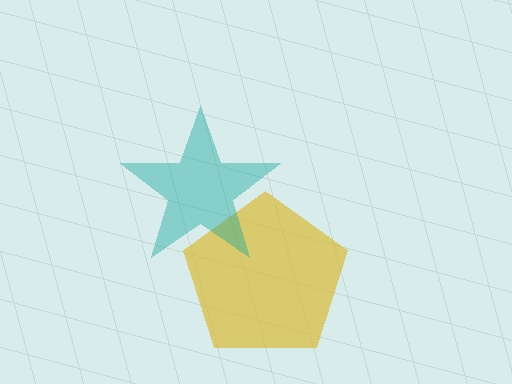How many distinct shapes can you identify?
There are 2 distinct shapes: a yellow pentagon, a teal star.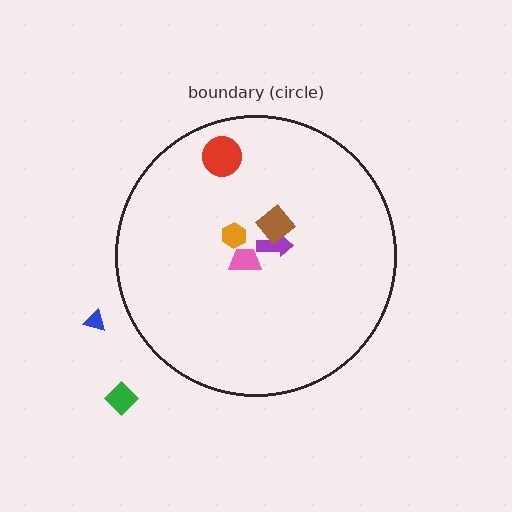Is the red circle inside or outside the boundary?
Inside.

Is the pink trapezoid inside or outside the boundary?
Inside.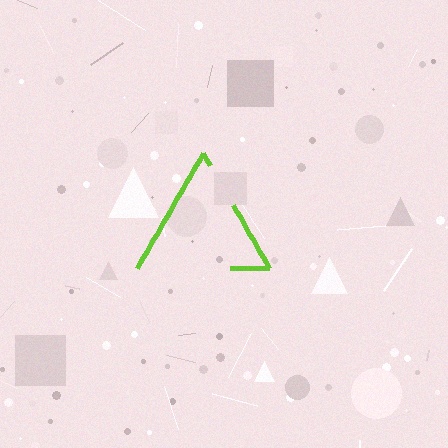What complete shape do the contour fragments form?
The contour fragments form a triangle.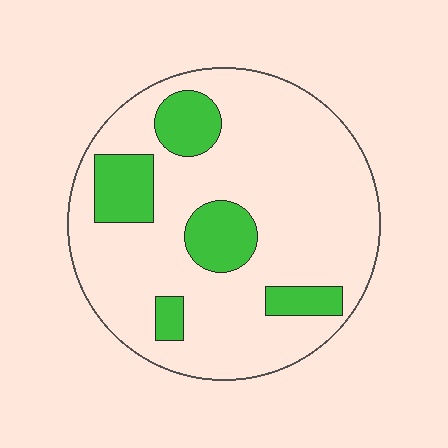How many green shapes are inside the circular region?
5.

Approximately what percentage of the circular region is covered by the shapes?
Approximately 20%.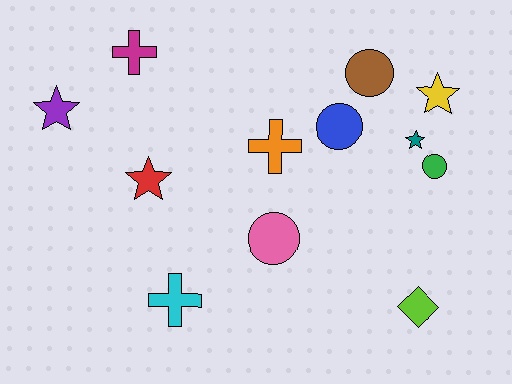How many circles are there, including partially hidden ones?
There are 4 circles.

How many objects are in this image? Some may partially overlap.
There are 12 objects.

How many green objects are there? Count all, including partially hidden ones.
There is 1 green object.